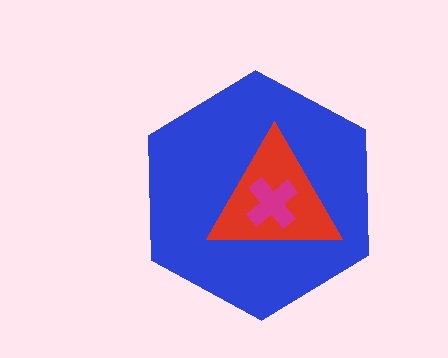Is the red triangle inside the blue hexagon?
Yes.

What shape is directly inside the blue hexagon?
The red triangle.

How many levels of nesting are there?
3.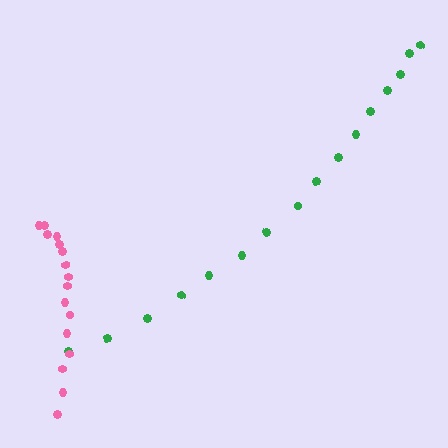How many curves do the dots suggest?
There are 2 distinct paths.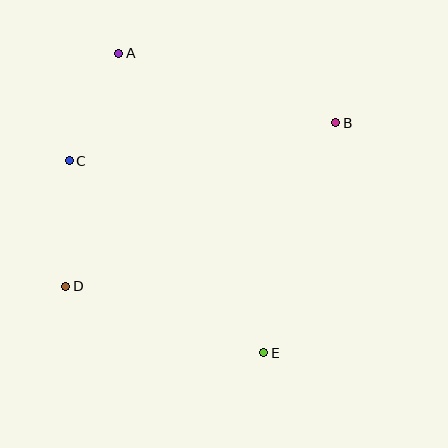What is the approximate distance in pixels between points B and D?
The distance between B and D is approximately 316 pixels.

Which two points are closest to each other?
Points A and C are closest to each other.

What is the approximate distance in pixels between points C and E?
The distance between C and E is approximately 274 pixels.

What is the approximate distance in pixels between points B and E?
The distance between B and E is approximately 241 pixels.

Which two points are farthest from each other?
Points A and E are farthest from each other.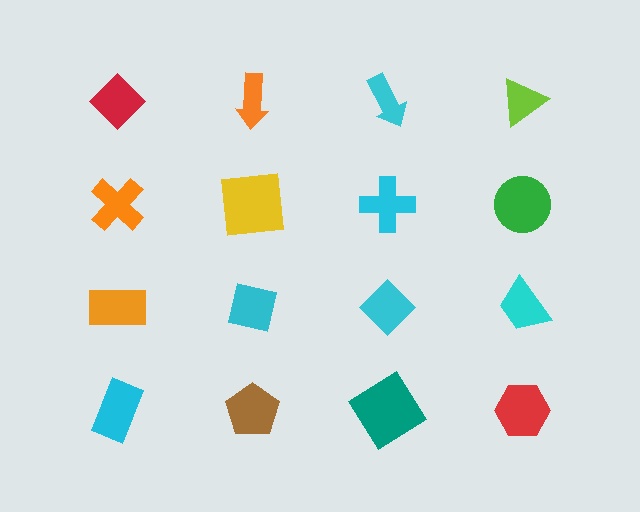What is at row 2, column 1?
An orange cross.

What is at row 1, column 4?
A lime triangle.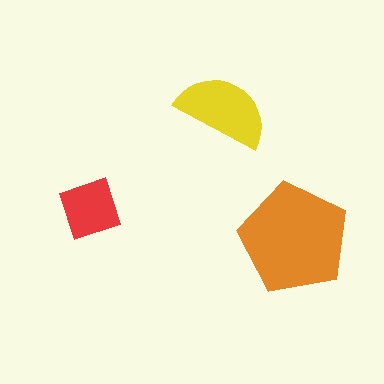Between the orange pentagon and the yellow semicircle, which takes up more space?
The orange pentagon.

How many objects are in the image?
There are 3 objects in the image.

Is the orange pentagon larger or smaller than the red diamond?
Larger.